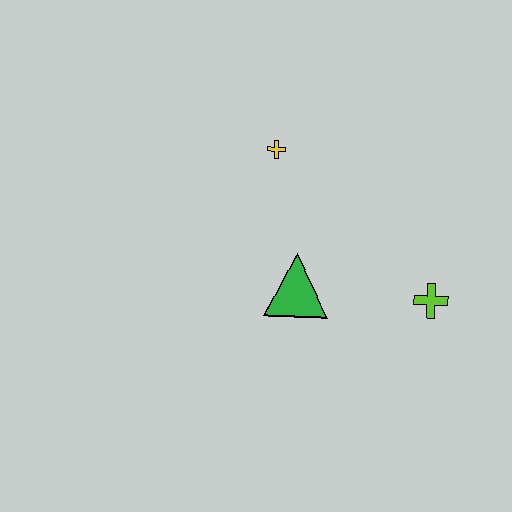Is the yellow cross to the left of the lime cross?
Yes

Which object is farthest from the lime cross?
The yellow cross is farthest from the lime cross.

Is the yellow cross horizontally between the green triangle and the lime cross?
No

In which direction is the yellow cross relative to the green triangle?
The yellow cross is above the green triangle.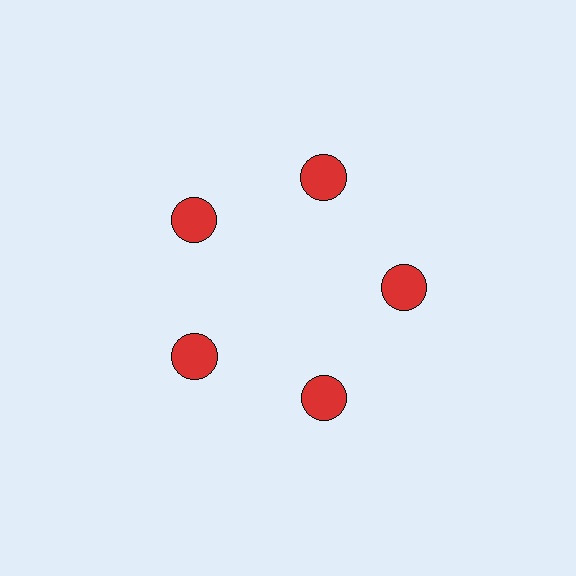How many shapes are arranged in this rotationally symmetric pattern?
There are 5 shapes, arranged in 5 groups of 1.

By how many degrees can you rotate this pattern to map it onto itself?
The pattern maps onto itself every 72 degrees of rotation.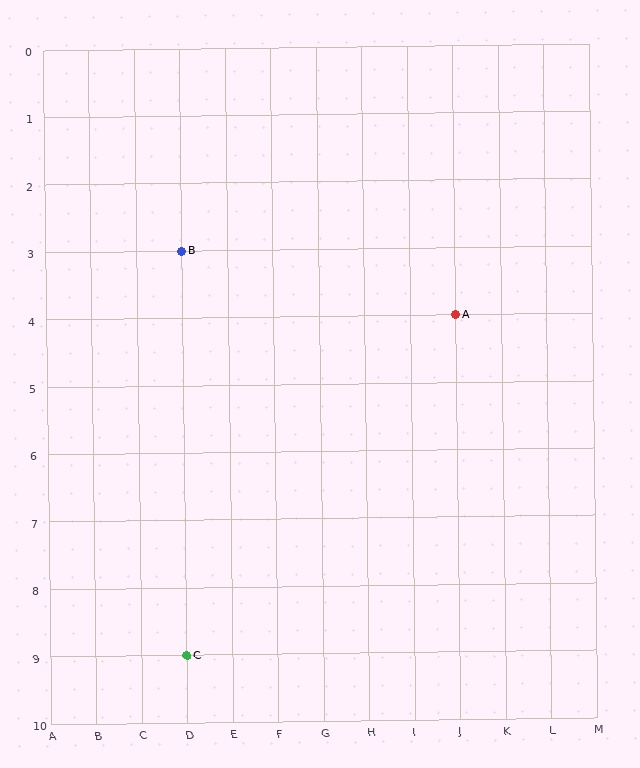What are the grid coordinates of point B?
Point B is at grid coordinates (D, 3).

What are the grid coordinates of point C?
Point C is at grid coordinates (D, 9).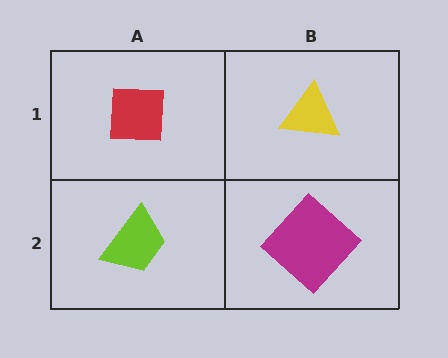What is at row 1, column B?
A yellow triangle.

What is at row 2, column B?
A magenta diamond.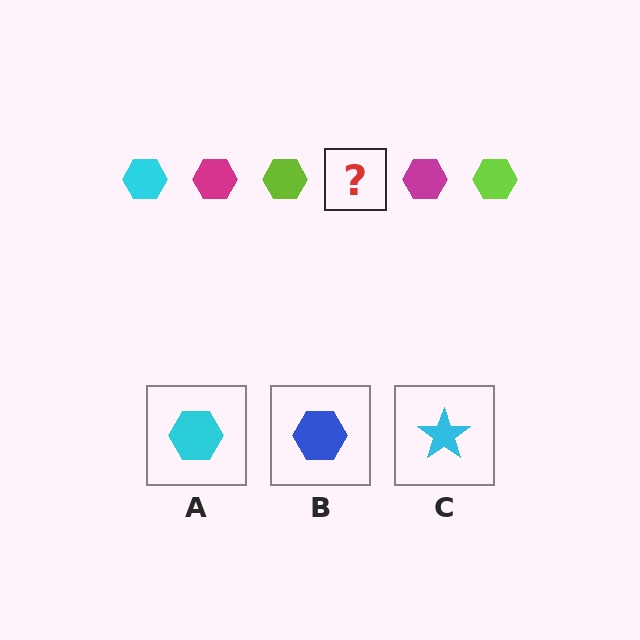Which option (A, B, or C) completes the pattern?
A.